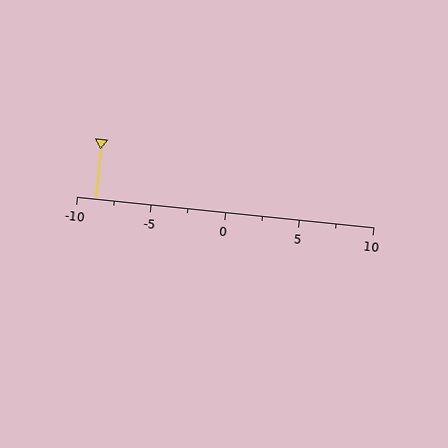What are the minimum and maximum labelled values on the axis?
The axis runs from -10 to 10.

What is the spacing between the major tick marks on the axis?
The major ticks are spaced 5 apart.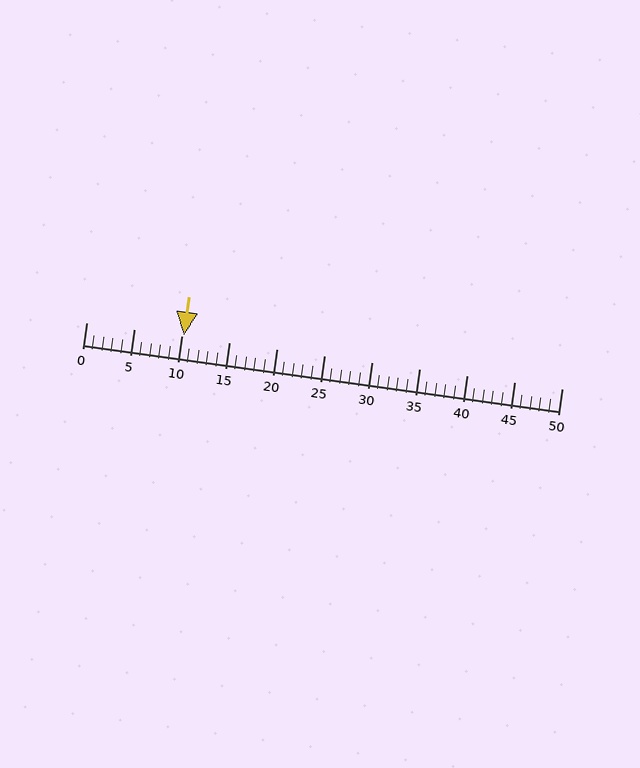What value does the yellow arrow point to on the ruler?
The yellow arrow points to approximately 10.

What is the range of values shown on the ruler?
The ruler shows values from 0 to 50.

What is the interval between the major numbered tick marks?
The major tick marks are spaced 5 units apart.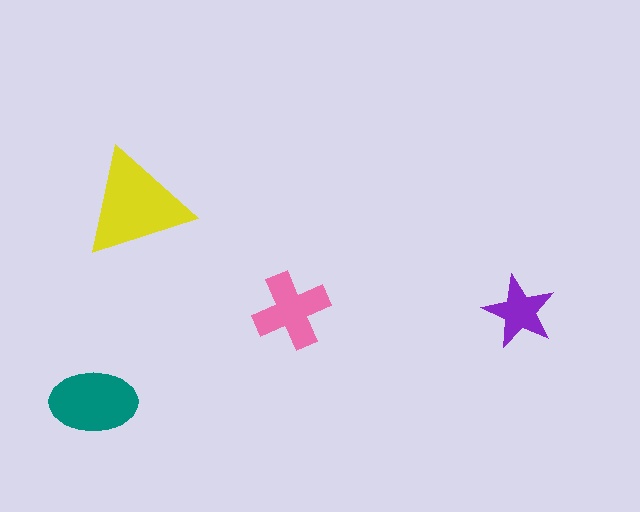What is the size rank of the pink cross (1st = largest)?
3rd.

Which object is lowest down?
The teal ellipse is bottommost.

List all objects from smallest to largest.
The purple star, the pink cross, the teal ellipse, the yellow triangle.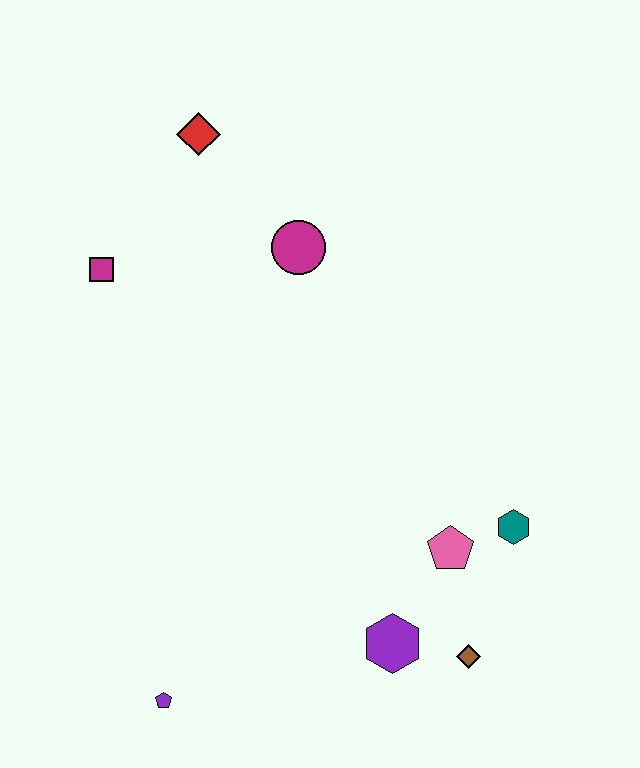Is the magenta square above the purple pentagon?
Yes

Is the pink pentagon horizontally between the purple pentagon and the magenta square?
No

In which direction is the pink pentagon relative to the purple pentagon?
The pink pentagon is to the right of the purple pentagon.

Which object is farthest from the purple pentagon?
The red diamond is farthest from the purple pentagon.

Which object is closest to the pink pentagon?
The teal hexagon is closest to the pink pentagon.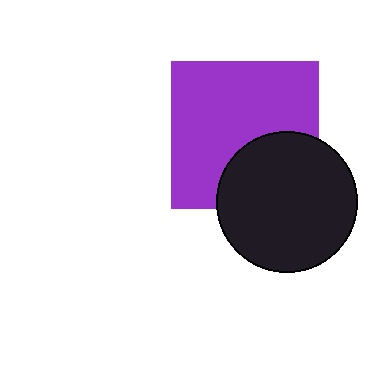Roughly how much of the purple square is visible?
Most of it is visible (roughly 68%).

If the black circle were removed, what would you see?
You would see the complete purple square.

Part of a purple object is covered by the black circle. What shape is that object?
It is a square.